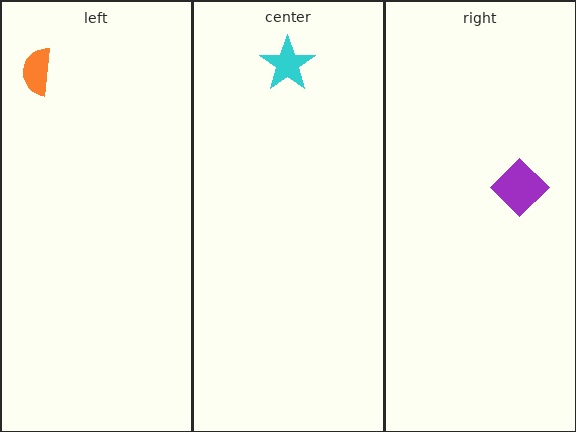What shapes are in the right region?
The purple diamond.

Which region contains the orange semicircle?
The left region.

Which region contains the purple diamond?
The right region.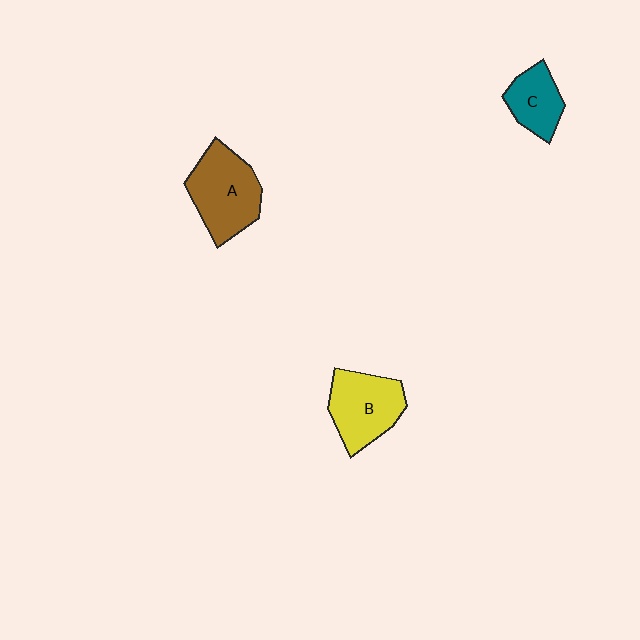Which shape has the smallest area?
Shape C (teal).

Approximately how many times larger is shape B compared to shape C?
Approximately 1.5 times.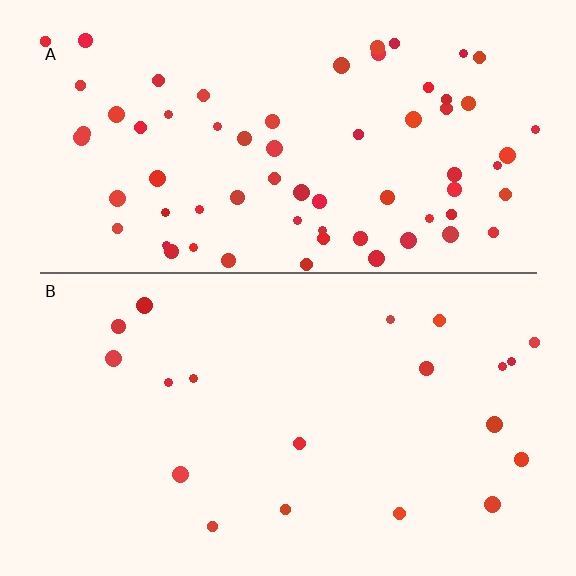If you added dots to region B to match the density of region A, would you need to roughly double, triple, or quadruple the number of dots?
Approximately triple.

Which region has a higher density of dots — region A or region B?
A (the top).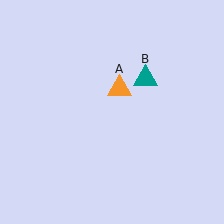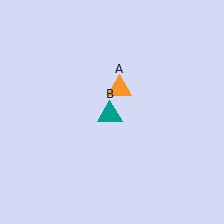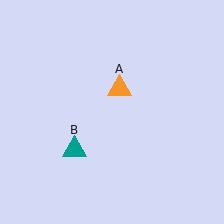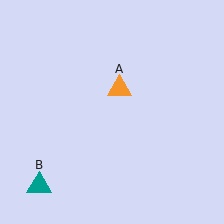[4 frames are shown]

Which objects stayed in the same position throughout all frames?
Orange triangle (object A) remained stationary.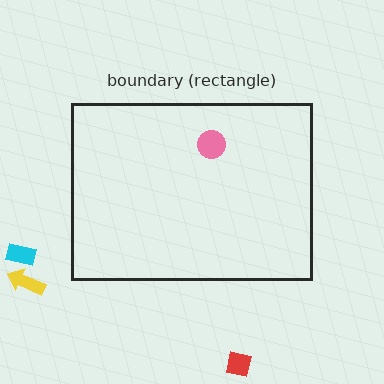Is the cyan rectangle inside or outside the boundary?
Outside.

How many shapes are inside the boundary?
1 inside, 3 outside.